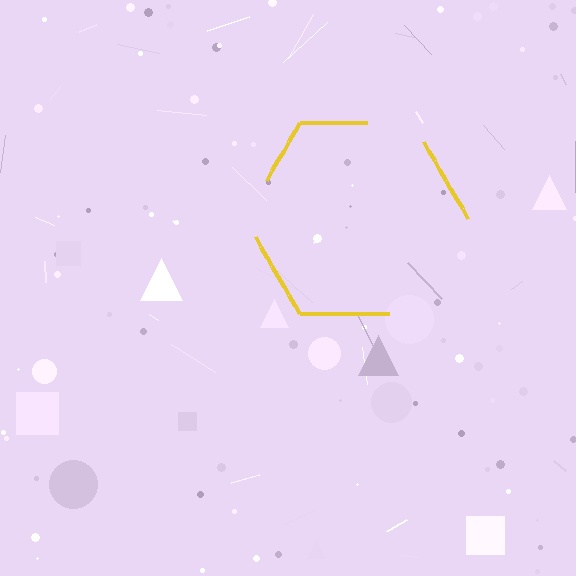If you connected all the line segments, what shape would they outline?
They would outline a hexagon.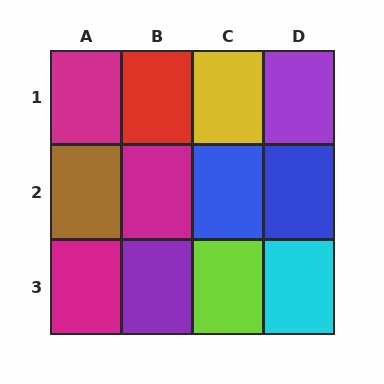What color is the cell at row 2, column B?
Magenta.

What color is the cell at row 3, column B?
Purple.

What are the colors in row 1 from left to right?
Magenta, red, yellow, purple.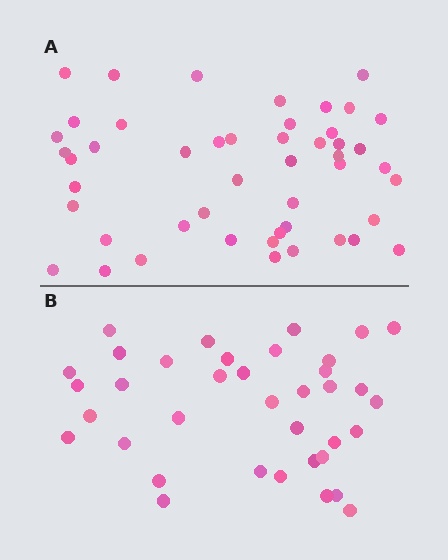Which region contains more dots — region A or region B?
Region A (the top region) has more dots.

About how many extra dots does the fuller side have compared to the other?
Region A has roughly 12 or so more dots than region B.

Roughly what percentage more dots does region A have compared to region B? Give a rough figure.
About 30% more.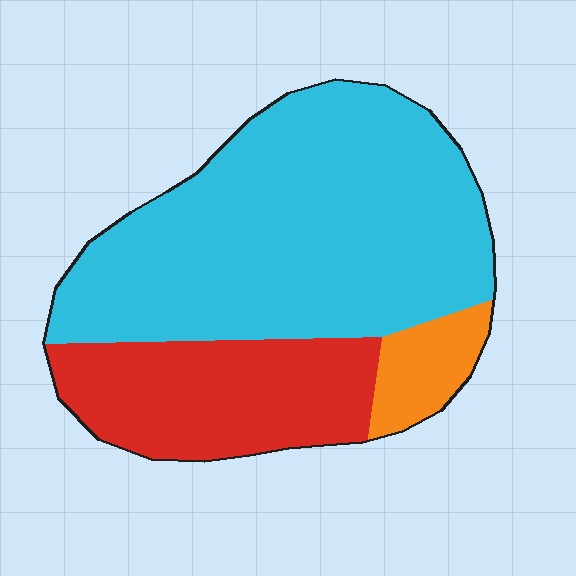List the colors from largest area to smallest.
From largest to smallest: cyan, red, orange.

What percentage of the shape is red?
Red takes up about one quarter (1/4) of the shape.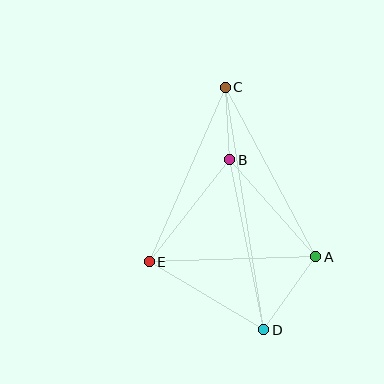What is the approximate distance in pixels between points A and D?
The distance between A and D is approximately 90 pixels.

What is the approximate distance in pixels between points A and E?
The distance between A and E is approximately 167 pixels.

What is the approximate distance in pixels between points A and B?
The distance between A and B is approximately 130 pixels.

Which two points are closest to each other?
Points B and C are closest to each other.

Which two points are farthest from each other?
Points C and D are farthest from each other.